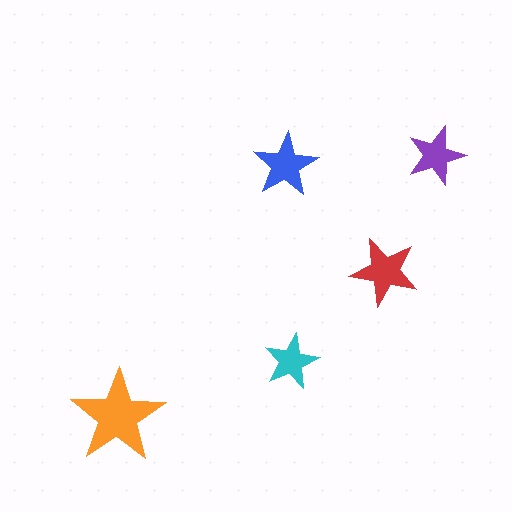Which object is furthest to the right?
The purple star is rightmost.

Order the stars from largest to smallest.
the orange one, the red one, the blue one, the purple one, the cyan one.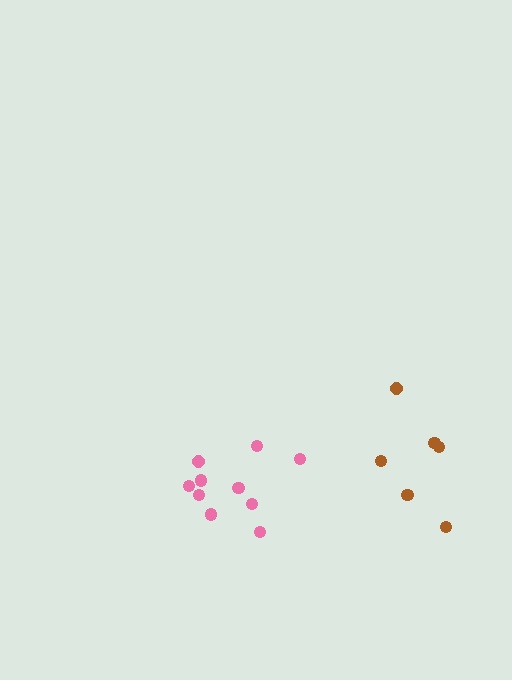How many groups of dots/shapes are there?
There are 2 groups.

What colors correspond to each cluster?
The clusters are colored: pink, brown.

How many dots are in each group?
Group 1: 10 dots, Group 2: 6 dots (16 total).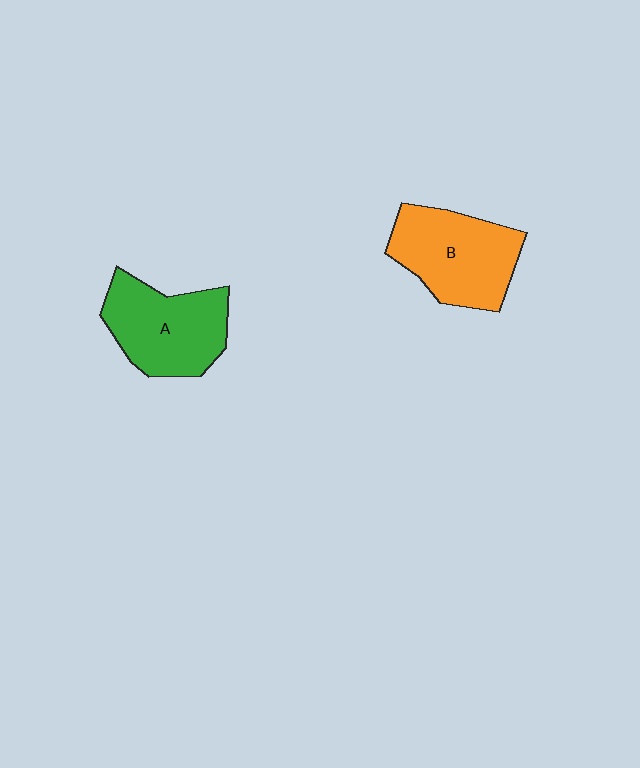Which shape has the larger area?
Shape B (orange).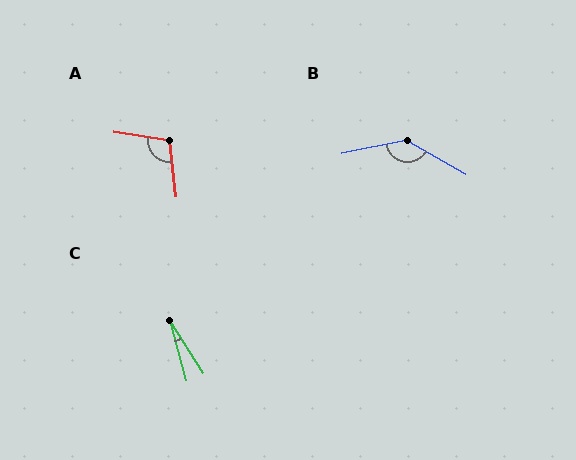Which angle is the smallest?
C, at approximately 18 degrees.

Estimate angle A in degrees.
Approximately 105 degrees.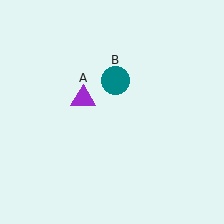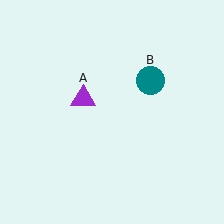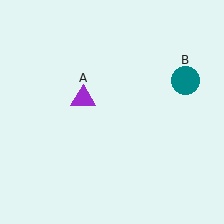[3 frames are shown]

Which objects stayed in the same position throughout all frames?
Purple triangle (object A) remained stationary.